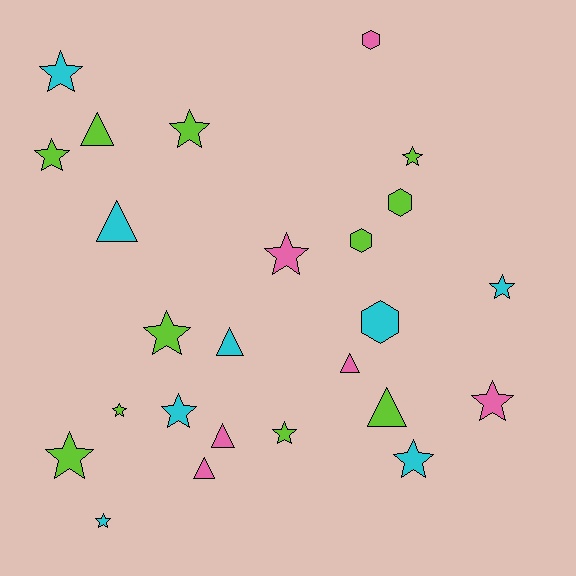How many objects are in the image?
There are 25 objects.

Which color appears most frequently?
Lime, with 11 objects.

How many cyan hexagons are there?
There is 1 cyan hexagon.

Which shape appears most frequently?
Star, with 14 objects.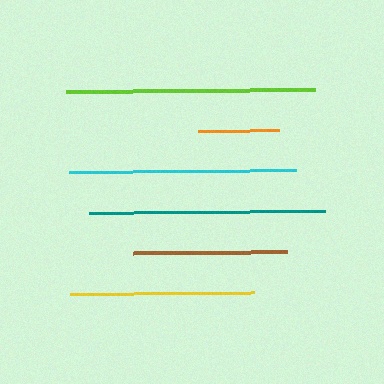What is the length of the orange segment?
The orange segment is approximately 82 pixels long.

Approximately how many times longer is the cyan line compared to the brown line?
The cyan line is approximately 1.5 times the length of the brown line.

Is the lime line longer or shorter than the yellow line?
The lime line is longer than the yellow line.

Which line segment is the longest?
The lime line is the longest at approximately 249 pixels.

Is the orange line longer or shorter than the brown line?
The brown line is longer than the orange line.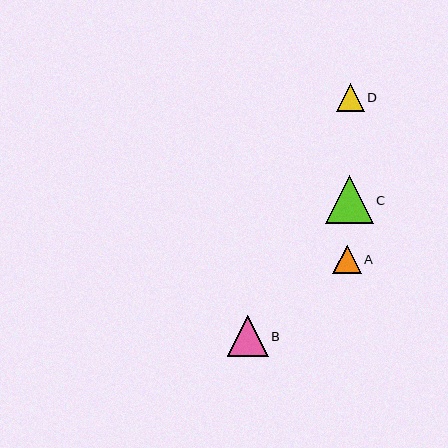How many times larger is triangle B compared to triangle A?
Triangle B is approximately 1.4 times the size of triangle A.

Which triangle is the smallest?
Triangle D is the smallest with a size of approximately 28 pixels.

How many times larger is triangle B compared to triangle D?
Triangle B is approximately 1.5 times the size of triangle D.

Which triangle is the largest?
Triangle C is the largest with a size of approximately 48 pixels.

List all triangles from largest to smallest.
From largest to smallest: C, B, A, D.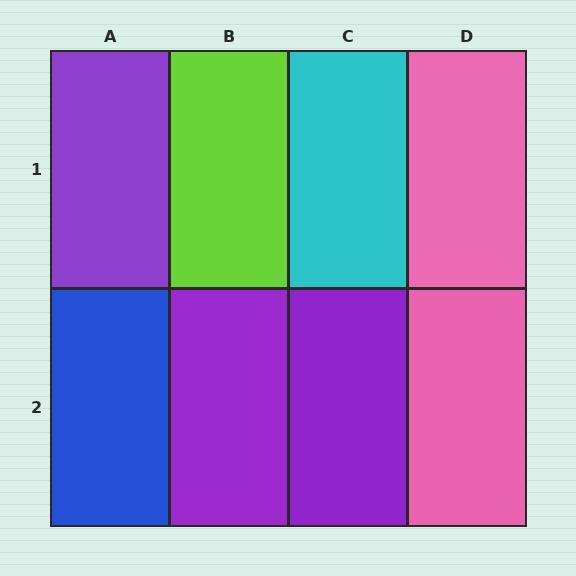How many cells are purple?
3 cells are purple.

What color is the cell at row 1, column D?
Pink.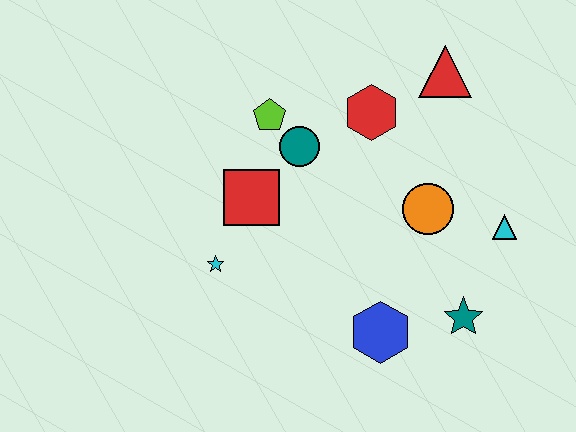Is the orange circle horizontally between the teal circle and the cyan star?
No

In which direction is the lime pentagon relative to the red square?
The lime pentagon is above the red square.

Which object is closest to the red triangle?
The red hexagon is closest to the red triangle.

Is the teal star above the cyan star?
No